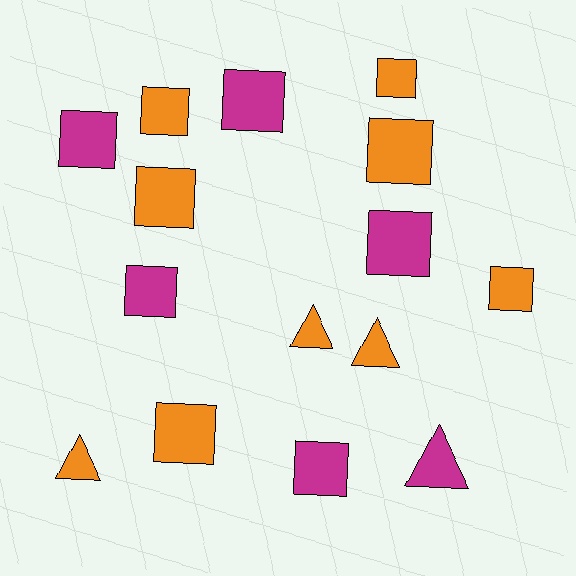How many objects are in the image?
There are 15 objects.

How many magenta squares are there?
There are 5 magenta squares.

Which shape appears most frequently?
Square, with 11 objects.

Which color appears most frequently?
Orange, with 9 objects.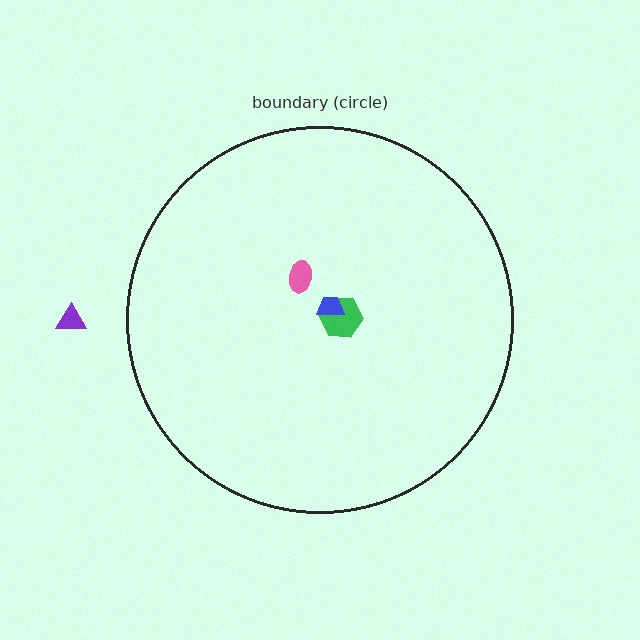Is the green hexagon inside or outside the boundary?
Inside.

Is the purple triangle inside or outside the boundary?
Outside.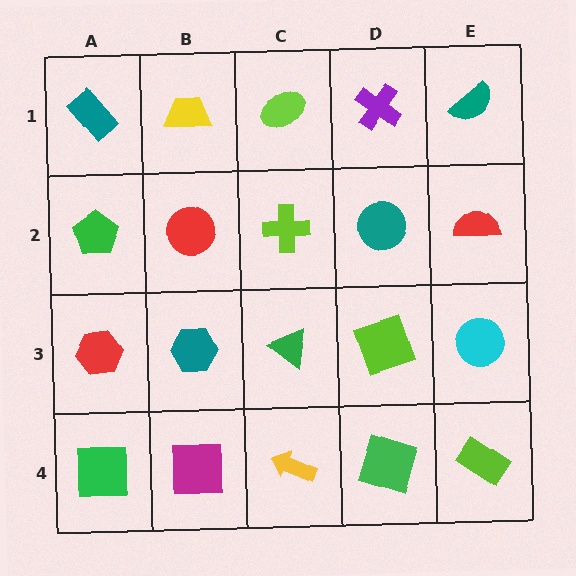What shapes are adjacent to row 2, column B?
A yellow trapezoid (row 1, column B), a teal hexagon (row 3, column B), a green pentagon (row 2, column A), a lime cross (row 2, column C).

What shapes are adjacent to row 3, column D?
A teal circle (row 2, column D), a green square (row 4, column D), a green triangle (row 3, column C), a cyan circle (row 3, column E).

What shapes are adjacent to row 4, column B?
A teal hexagon (row 3, column B), a green square (row 4, column A), a yellow arrow (row 4, column C).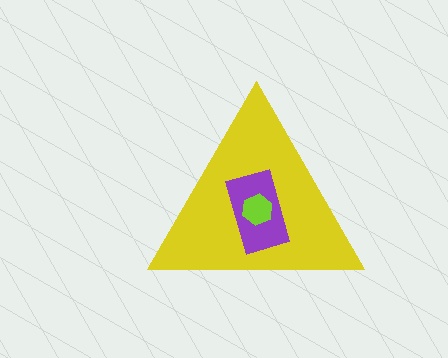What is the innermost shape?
The lime hexagon.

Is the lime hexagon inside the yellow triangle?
Yes.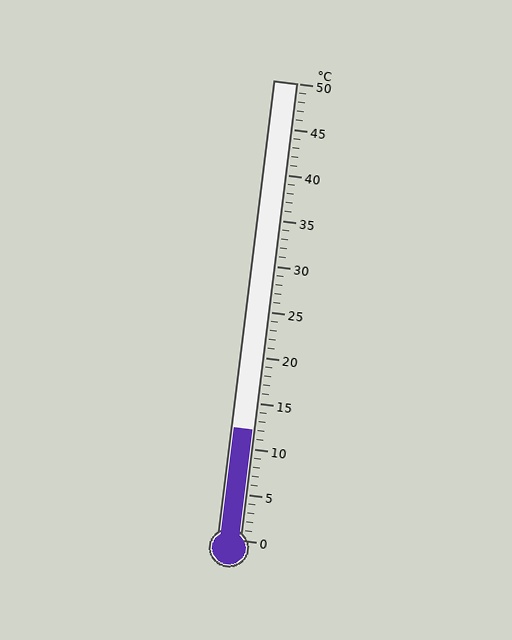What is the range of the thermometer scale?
The thermometer scale ranges from 0°C to 50°C.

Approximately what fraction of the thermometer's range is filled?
The thermometer is filled to approximately 25% of its range.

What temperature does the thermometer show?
The thermometer shows approximately 12°C.